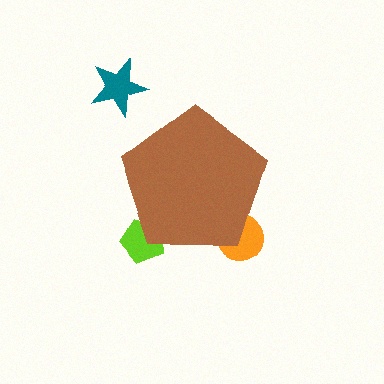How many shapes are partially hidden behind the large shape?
2 shapes are partially hidden.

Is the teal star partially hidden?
No, the teal star is fully visible.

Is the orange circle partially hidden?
Yes, the orange circle is partially hidden behind the brown pentagon.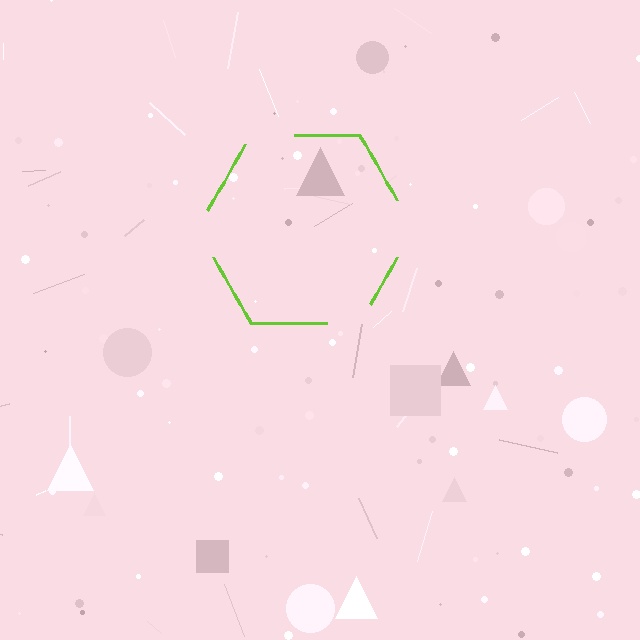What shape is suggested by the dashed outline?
The dashed outline suggests a hexagon.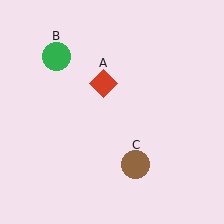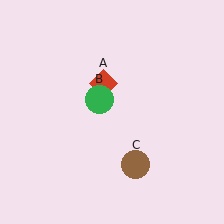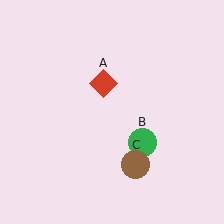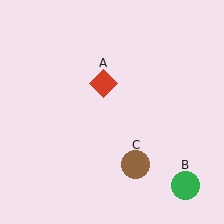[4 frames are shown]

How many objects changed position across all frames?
1 object changed position: green circle (object B).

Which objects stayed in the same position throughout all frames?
Red diamond (object A) and brown circle (object C) remained stationary.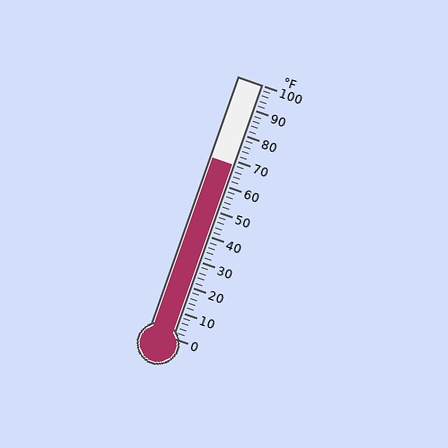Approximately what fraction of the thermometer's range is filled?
The thermometer is filled to approximately 70% of its range.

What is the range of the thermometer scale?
The thermometer scale ranges from 0°F to 100°F.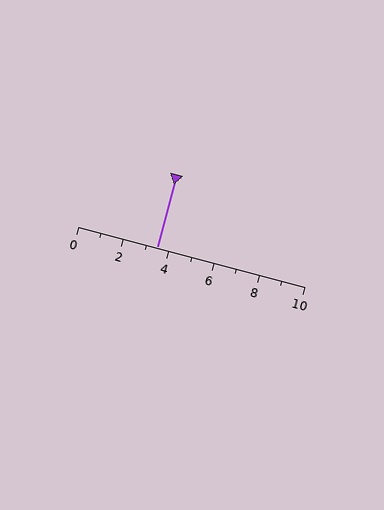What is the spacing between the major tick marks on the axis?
The major ticks are spaced 2 apart.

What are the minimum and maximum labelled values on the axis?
The axis runs from 0 to 10.